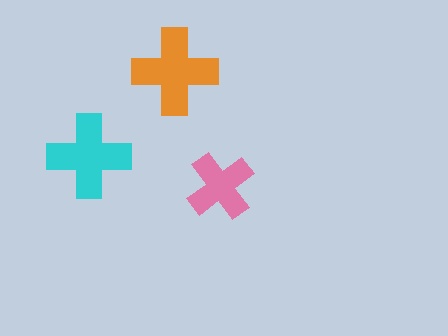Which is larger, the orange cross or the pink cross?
The orange one.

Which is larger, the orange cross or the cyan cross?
The orange one.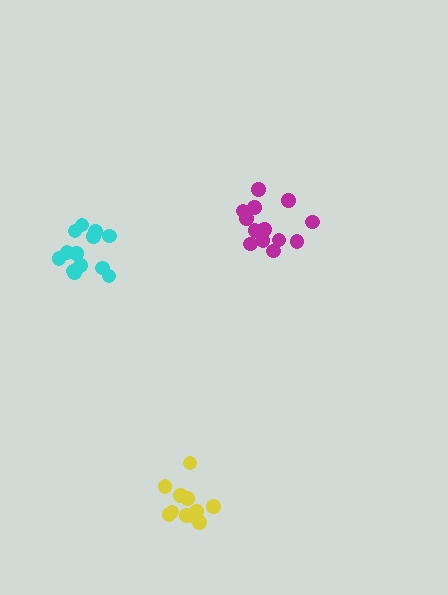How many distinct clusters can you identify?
There are 3 distinct clusters.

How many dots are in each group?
Group 1: 14 dots, Group 2: 11 dots, Group 3: 13 dots (38 total).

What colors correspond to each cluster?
The clusters are colored: magenta, yellow, cyan.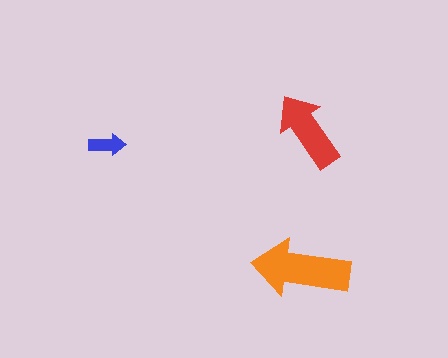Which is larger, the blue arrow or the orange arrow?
The orange one.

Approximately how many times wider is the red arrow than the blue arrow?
About 2 times wider.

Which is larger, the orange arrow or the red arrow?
The orange one.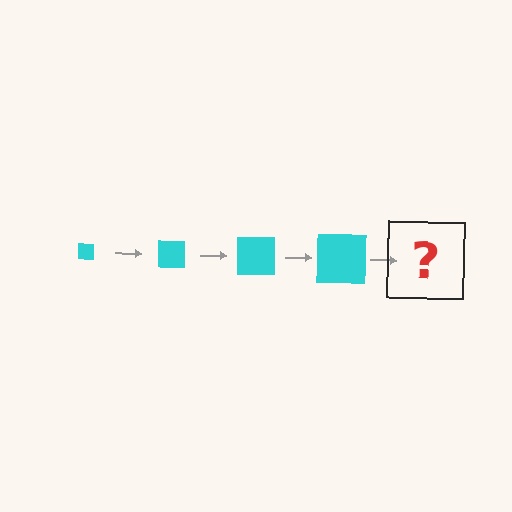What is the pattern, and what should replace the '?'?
The pattern is that the square gets progressively larger each step. The '?' should be a cyan square, larger than the previous one.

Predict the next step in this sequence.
The next step is a cyan square, larger than the previous one.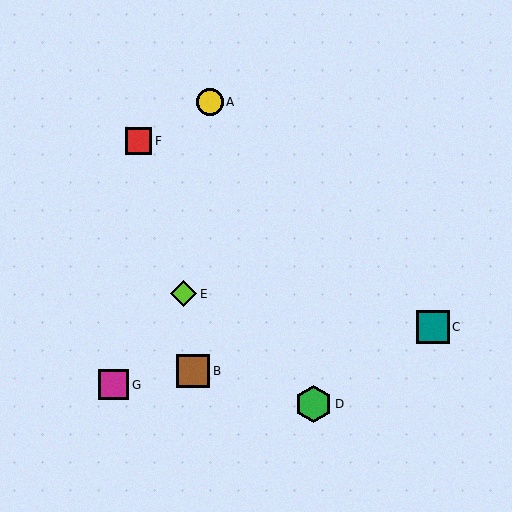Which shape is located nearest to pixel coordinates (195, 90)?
The yellow circle (labeled A) at (210, 102) is nearest to that location.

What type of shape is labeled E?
Shape E is a lime diamond.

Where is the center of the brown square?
The center of the brown square is at (193, 371).